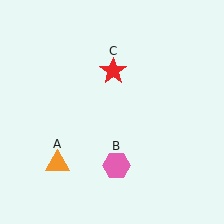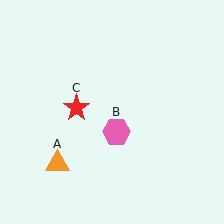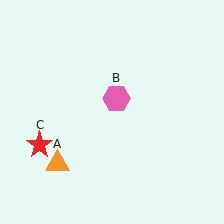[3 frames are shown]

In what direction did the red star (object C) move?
The red star (object C) moved down and to the left.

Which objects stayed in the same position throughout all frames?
Orange triangle (object A) remained stationary.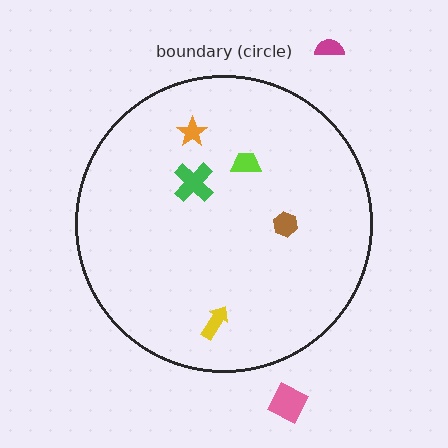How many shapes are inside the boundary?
5 inside, 2 outside.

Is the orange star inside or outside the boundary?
Inside.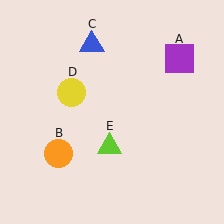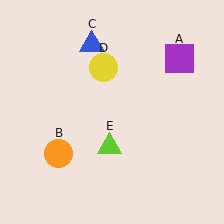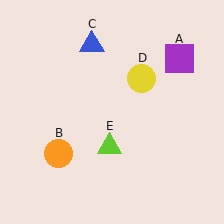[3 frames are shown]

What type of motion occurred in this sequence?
The yellow circle (object D) rotated clockwise around the center of the scene.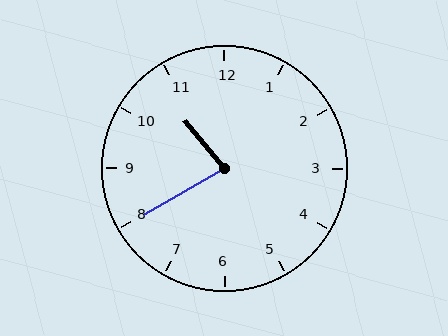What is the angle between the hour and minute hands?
Approximately 80 degrees.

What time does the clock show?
10:40.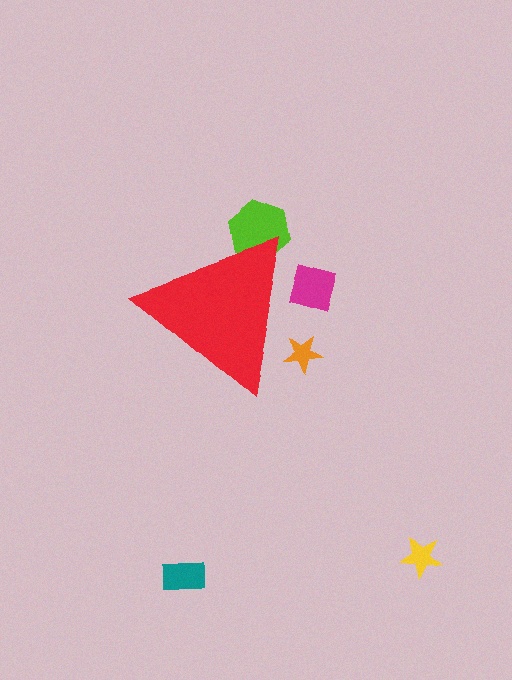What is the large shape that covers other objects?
A red triangle.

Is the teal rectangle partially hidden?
No, the teal rectangle is fully visible.